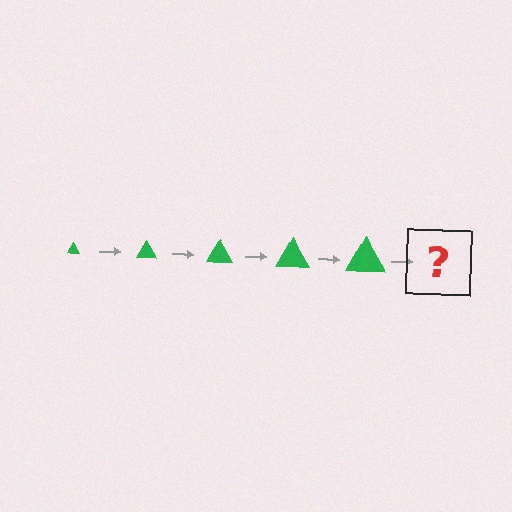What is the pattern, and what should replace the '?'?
The pattern is that the triangle gets progressively larger each step. The '?' should be a green triangle, larger than the previous one.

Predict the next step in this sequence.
The next step is a green triangle, larger than the previous one.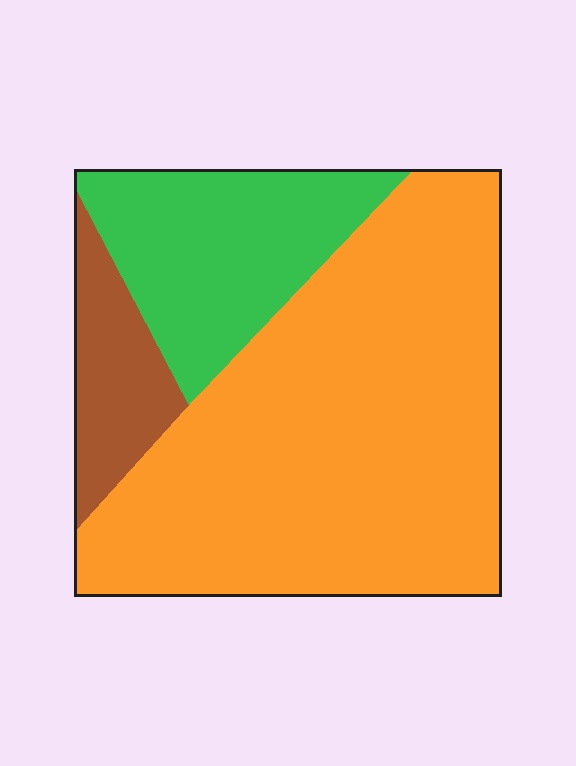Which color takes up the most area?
Orange, at roughly 65%.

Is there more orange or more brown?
Orange.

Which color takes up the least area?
Brown, at roughly 10%.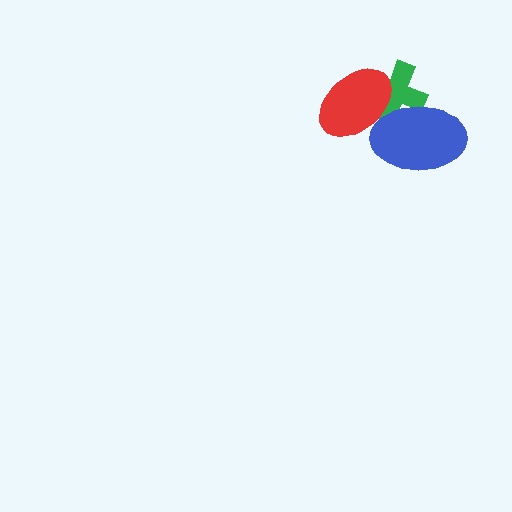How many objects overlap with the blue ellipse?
2 objects overlap with the blue ellipse.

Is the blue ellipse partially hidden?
Yes, it is partially covered by another shape.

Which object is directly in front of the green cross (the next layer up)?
The blue ellipse is directly in front of the green cross.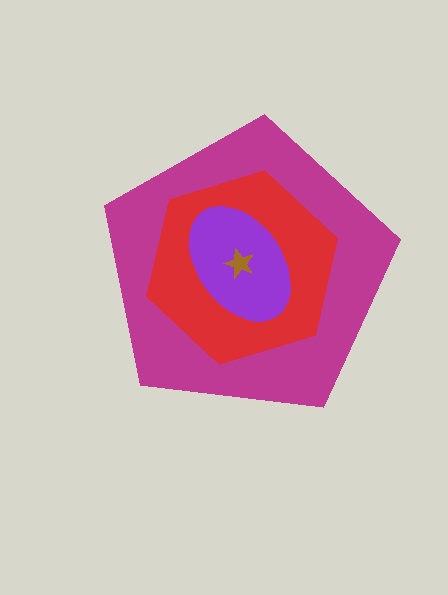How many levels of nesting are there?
4.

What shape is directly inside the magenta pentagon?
The red hexagon.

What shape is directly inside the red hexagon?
The purple ellipse.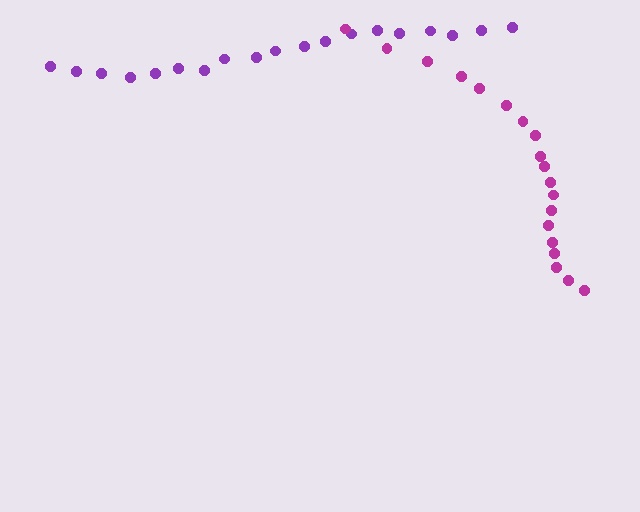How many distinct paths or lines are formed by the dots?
There are 2 distinct paths.